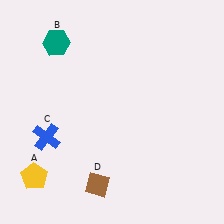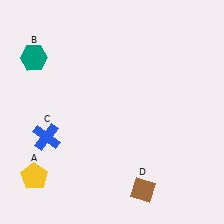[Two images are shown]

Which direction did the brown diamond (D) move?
The brown diamond (D) moved right.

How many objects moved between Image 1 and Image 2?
2 objects moved between the two images.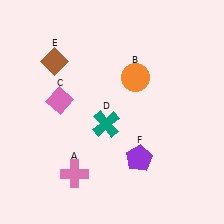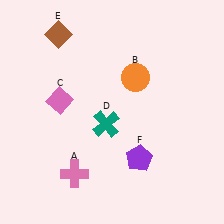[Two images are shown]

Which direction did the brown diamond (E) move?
The brown diamond (E) moved up.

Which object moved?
The brown diamond (E) moved up.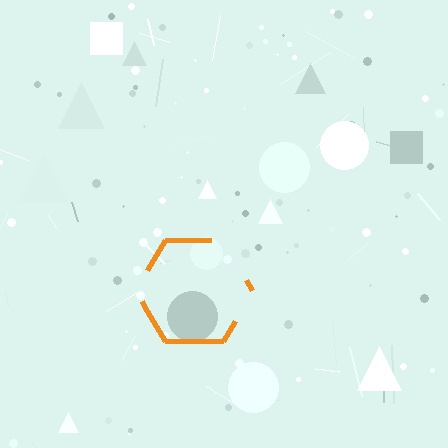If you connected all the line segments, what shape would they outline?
They would outline a hexagon.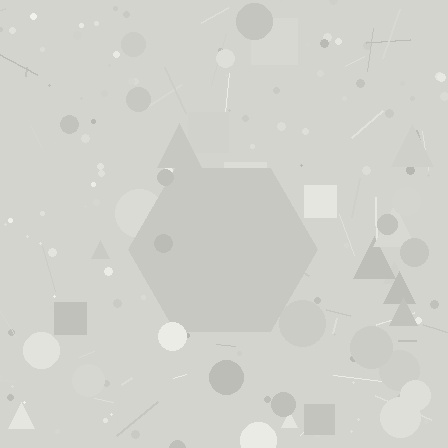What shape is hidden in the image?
A hexagon is hidden in the image.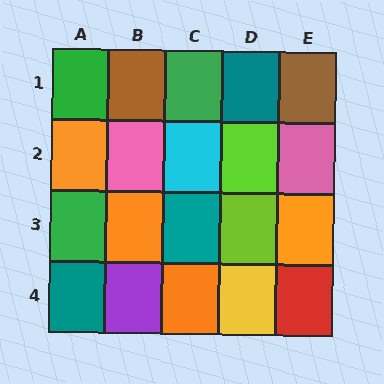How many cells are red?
1 cell is red.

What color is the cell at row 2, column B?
Pink.